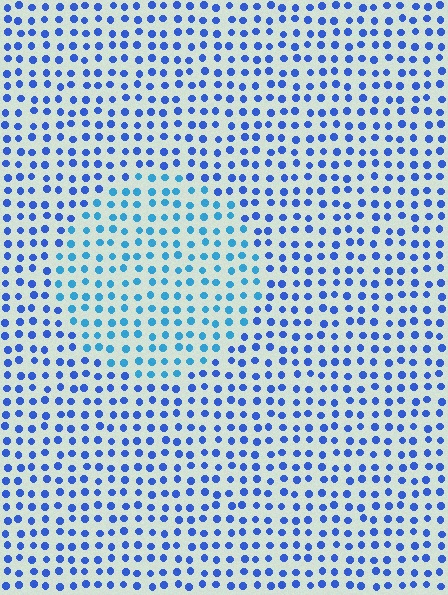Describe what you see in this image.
The image is filled with small blue elements in a uniform arrangement. A circle-shaped region is visible where the elements are tinted to a slightly different hue, forming a subtle color boundary.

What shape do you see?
I see a circle.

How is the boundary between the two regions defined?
The boundary is defined purely by a slight shift in hue (about 27 degrees). Spacing, size, and orientation are identical on both sides.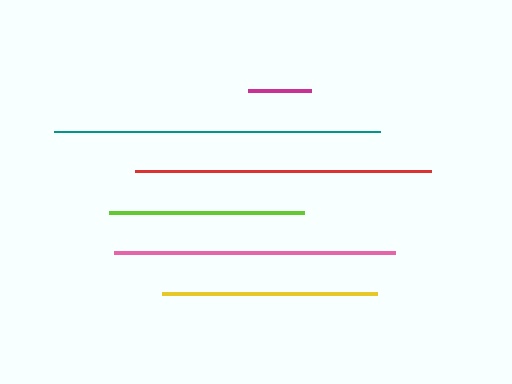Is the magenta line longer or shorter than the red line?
The red line is longer than the magenta line.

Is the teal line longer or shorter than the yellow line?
The teal line is longer than the yellow line.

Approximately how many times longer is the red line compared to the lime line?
The red line is approximately 1.5 times the length of the lime line.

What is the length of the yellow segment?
The yellow segment is approximately 215 pixels long.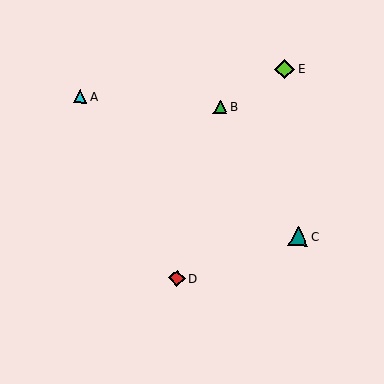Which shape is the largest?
The lime diamond (labeled E) is the largest.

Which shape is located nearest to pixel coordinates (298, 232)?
The teal triangle (labeled C) at (298, 236) is nearest to that location.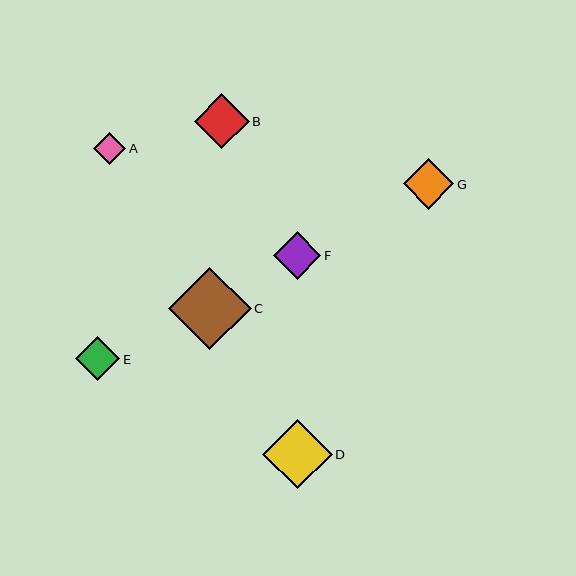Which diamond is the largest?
Diamond C is the largest with a size of approximately 82 pixels.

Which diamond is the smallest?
Diamond A is the smallest with a size of approximately 32 pixels.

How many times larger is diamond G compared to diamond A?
Diamond G is approximately 1.6 times the size of diamond A.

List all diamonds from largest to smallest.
From largest to smallest: C, D, B, G, F, E, A.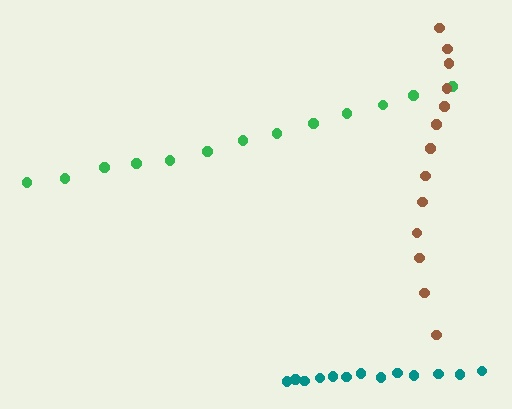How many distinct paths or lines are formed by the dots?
There are 3 distinct paths.